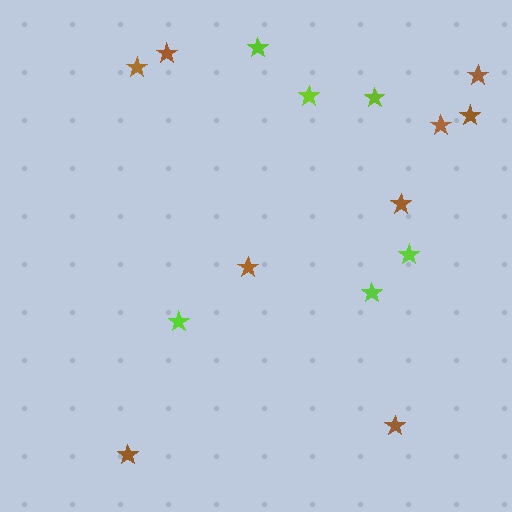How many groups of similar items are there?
There are 2 groups: one group of brown stars (9) and one group of lime stars (6).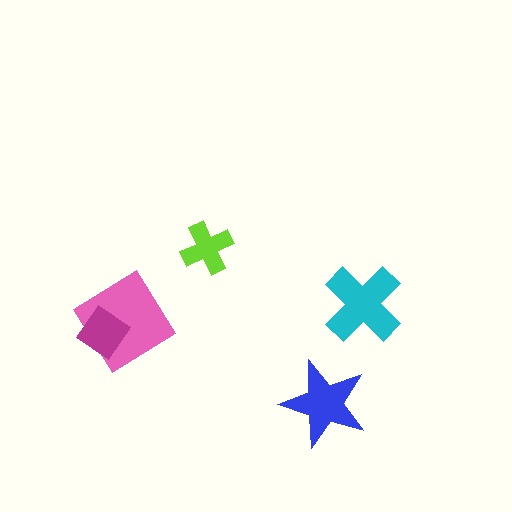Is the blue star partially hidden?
No, no other shape covers it.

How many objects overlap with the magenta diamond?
1 object overlaps with the magenta diamond.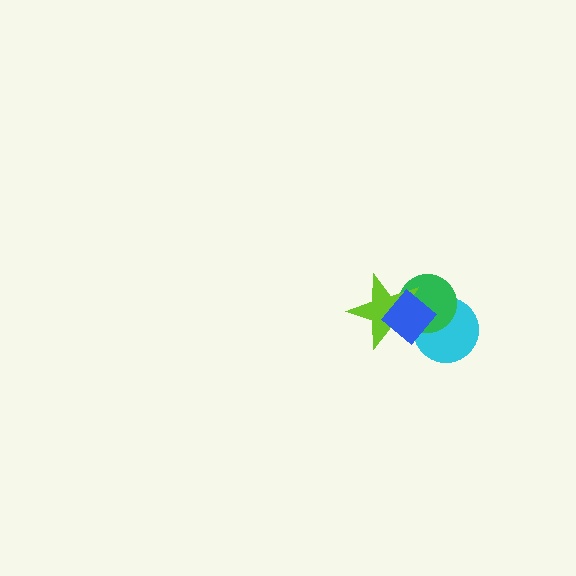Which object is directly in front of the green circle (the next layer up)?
The lime star is directly in front of the green circle.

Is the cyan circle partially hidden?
Yes, it is partially covered by another shape.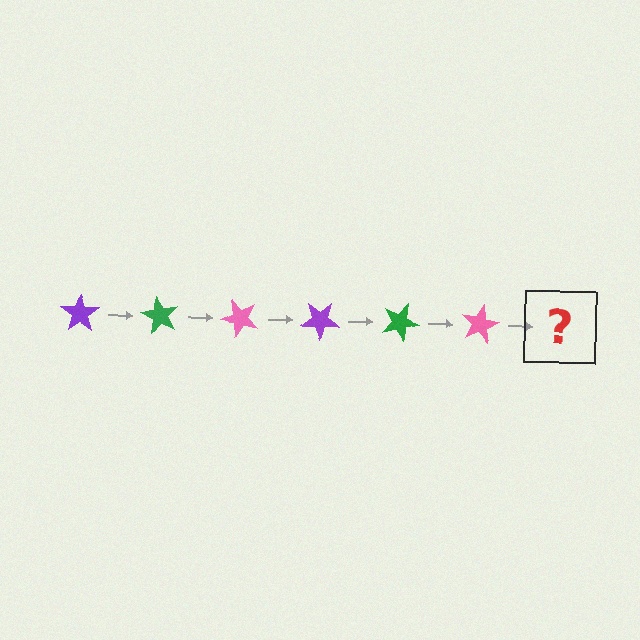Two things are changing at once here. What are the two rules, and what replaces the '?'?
The two rules are that it rotates 60 degrees each step and the color cycles through purple, green, and pink. The '?' should be a purple star, rotated 360 degrees from the start.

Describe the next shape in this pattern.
It should be a purple star, rotated 360 degrees from the start.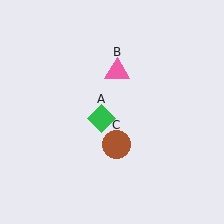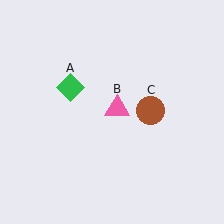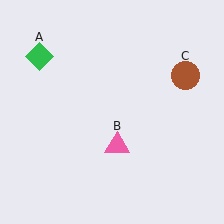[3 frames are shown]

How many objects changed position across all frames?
3 objects changed position: green diamond (object A), pink triangle (object B), brown circle (object C).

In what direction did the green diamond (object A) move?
The green diamond (object A) moved up and to the left.